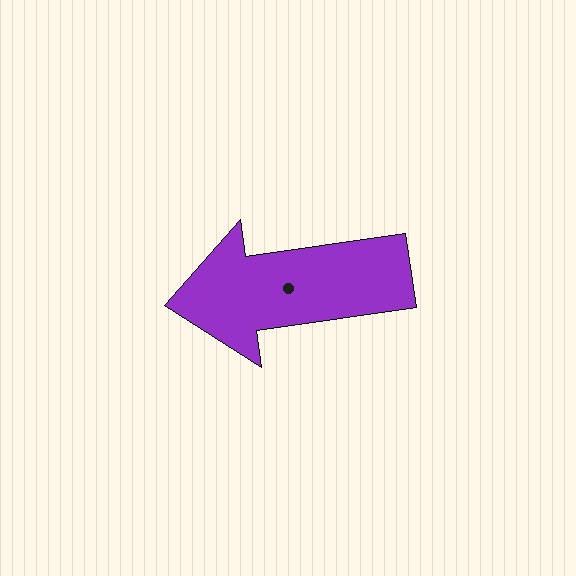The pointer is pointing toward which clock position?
Roughly 9 o'clock.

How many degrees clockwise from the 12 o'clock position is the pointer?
Approximately 262 degrees.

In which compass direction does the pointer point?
West.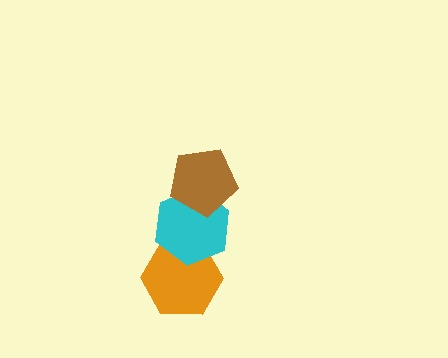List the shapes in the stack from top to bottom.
From top to bottom: the brown pentagon, the cyan hexagon, the orange hexagon.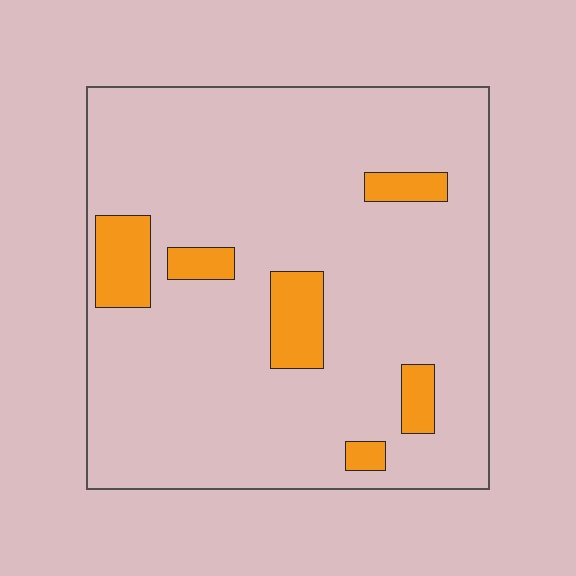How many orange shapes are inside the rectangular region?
6.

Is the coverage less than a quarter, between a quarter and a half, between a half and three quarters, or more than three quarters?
Less than a quarter.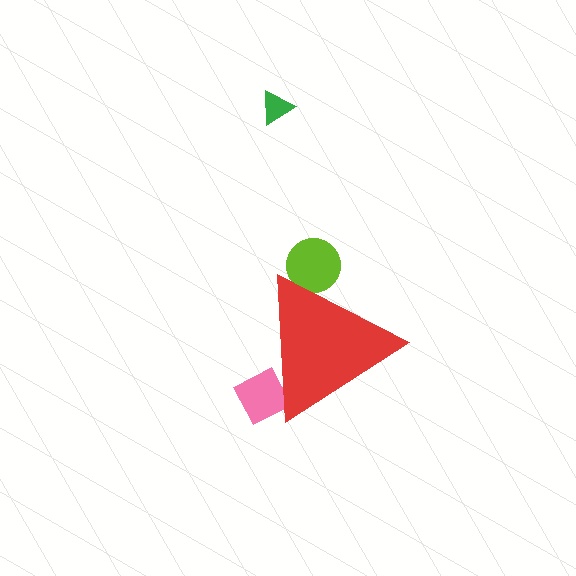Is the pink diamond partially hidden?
Yes, the pink diamond is partially hidden behind the red triangle.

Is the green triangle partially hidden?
No, the green triangle is fully visible.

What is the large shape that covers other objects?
A red triangle.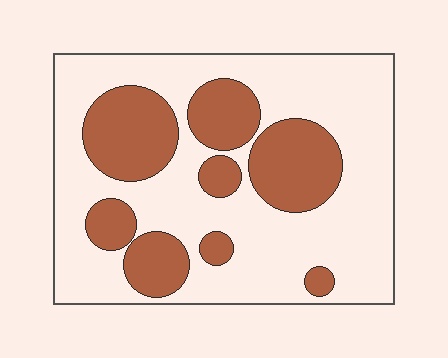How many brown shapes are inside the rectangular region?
8.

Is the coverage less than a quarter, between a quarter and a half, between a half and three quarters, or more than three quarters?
Between a quarter and a half.